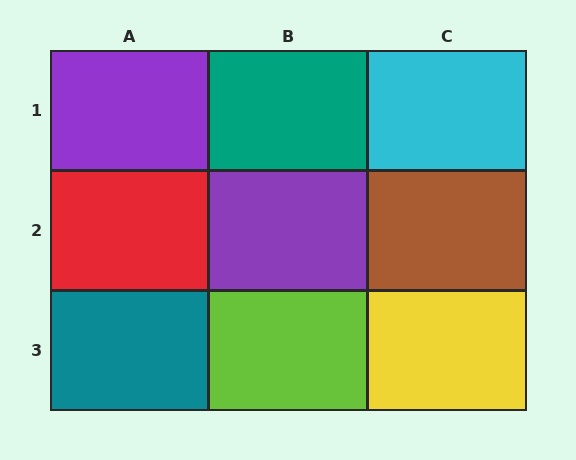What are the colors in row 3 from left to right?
Teal, lime, yellow.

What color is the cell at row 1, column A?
Purple.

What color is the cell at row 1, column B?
Teal.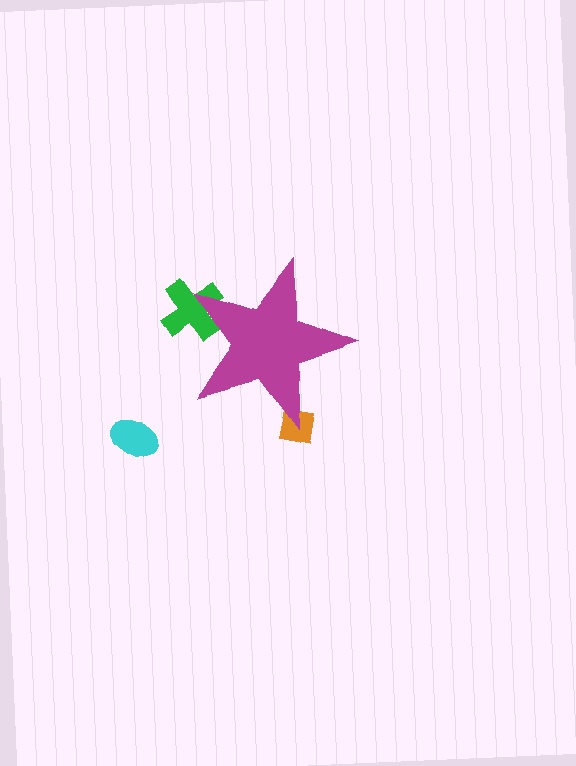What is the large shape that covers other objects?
A magenta star.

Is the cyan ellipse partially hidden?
No, the cyan ellipse is fully visible.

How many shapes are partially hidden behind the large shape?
2 shapes are partially hidden.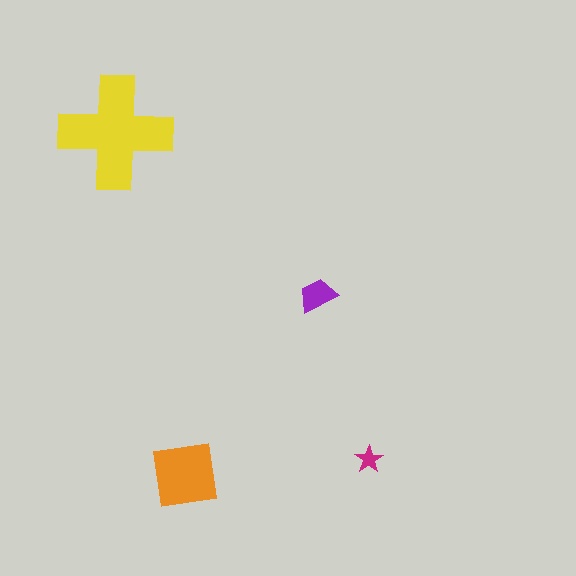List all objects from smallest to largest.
The magenta star, the purple trapezoid, the orange square, the yellow cross.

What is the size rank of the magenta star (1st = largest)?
4th.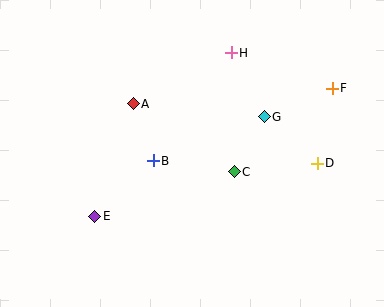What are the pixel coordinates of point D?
Point D is at (317, 163).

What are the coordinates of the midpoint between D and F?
The midpoint between D and F is at (325, 126).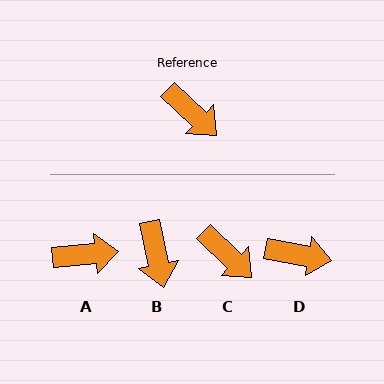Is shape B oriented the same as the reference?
No, it is off by about 35 degrees.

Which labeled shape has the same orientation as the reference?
C.